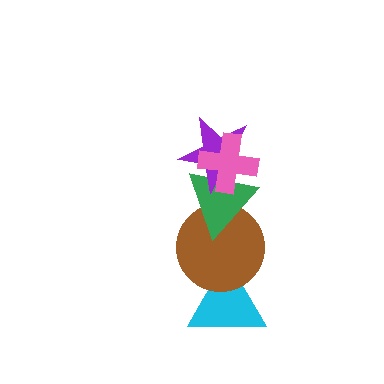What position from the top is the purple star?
The purple star is 2nd from the top.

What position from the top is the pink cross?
The pink cross is 1st from the top.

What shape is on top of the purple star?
The pink cross is on top of the purple star.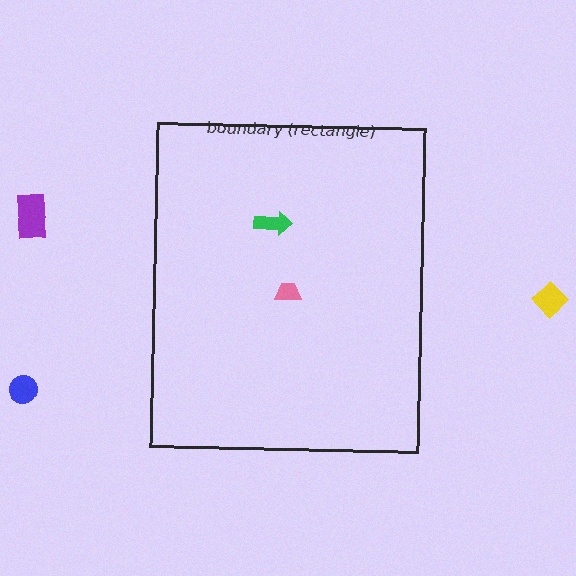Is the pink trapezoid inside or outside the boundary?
Inside.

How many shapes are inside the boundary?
2 inside, 3 outside.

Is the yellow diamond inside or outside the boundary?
Outside.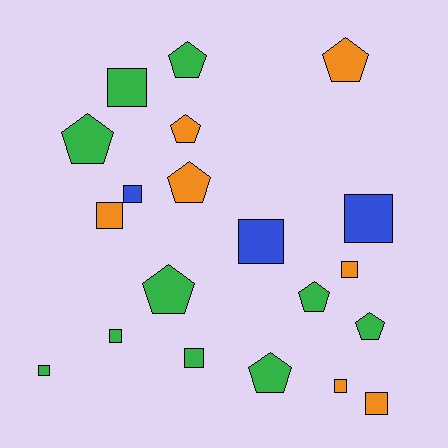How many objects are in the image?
There are 20 objects.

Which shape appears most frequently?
Square, with 11 objects.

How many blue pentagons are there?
There are no blue pentagons.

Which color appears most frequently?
Green, with 10 objects.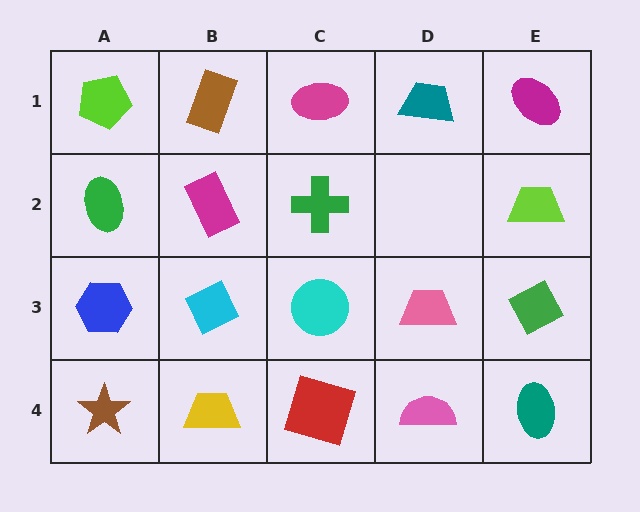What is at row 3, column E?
A green diamond.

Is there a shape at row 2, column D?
No, that cell is empty.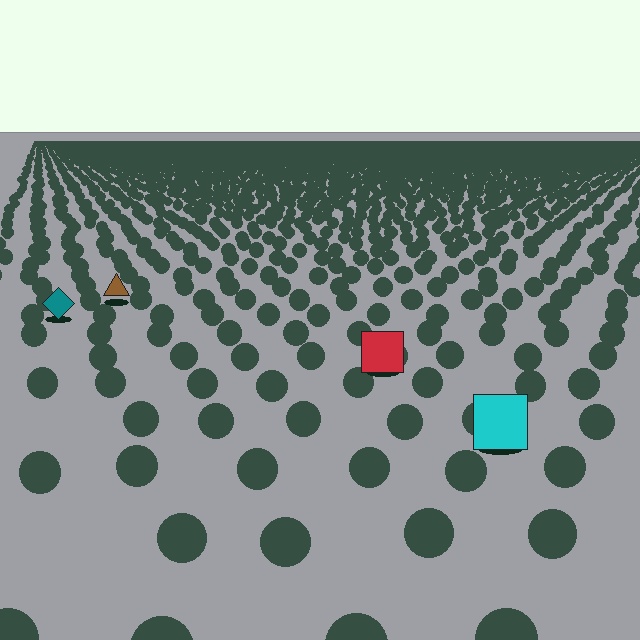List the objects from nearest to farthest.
From nearest to farthest: the cyan square, the red square, the teal diamond, the brown triangle.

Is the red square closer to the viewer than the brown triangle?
Yes. The red square is closer — you can tell from the texture gradient: the ground texture is coarser near it.